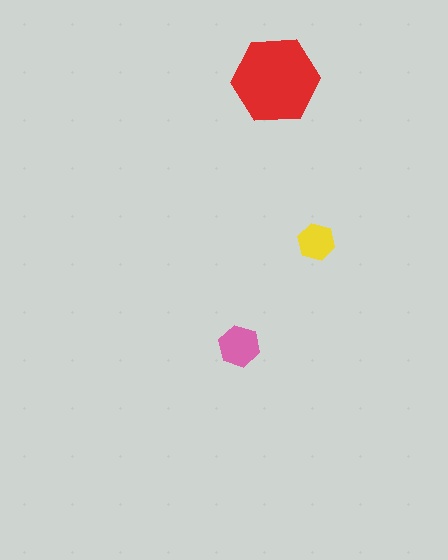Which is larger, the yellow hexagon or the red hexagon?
The red one.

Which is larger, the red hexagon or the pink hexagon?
The red one.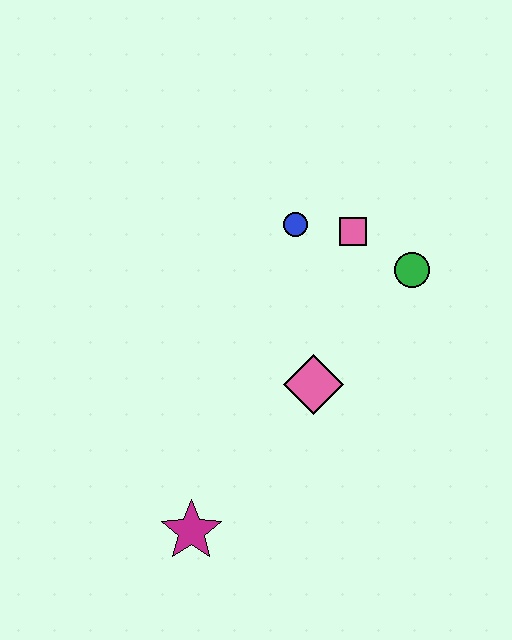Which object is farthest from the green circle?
The magenta star is farthest from the green circle.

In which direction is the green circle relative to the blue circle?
The green circle is to the right of the blue circle.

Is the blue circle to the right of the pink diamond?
No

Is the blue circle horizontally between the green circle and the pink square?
No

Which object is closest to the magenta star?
The pink diamond is closest to the magenta star.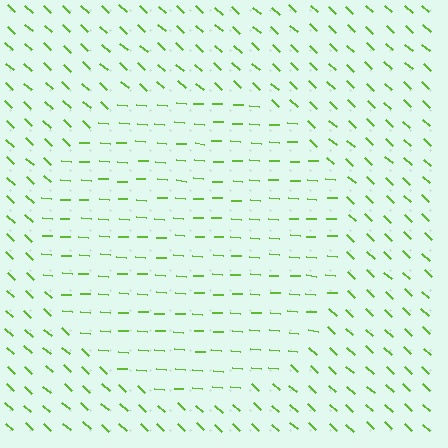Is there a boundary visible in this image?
Yes, there is a texture boundary formed by a change in line orientation.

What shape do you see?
I see a circle.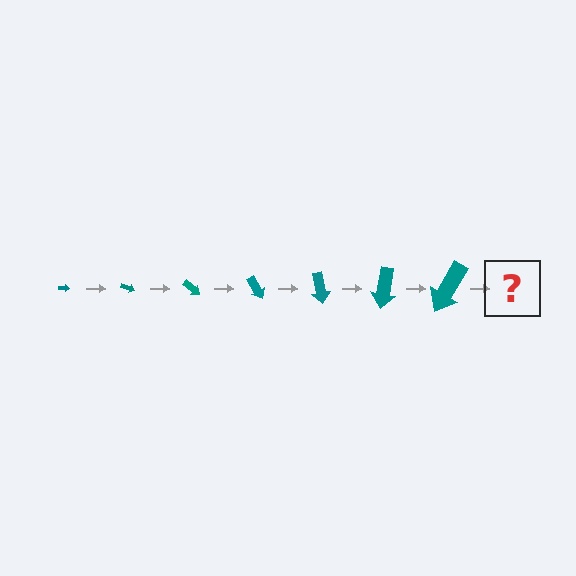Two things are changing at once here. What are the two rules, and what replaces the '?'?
The two rules are that the arrow grows larger each step and it rotates 20 degrees each step. The '?' should be an arrow, larger than the previous one and rotated 140 degrees from the start.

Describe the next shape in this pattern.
It should be an arrow, larger than the previous one and rotated 140 degrees from the start.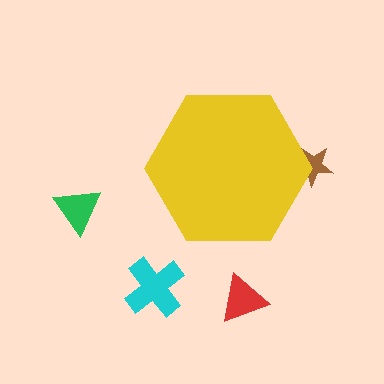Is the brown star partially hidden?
Yes, the brown star is partially hidden behind the yellow hexagon.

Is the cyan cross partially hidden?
No, the cyan cross is fully visible.